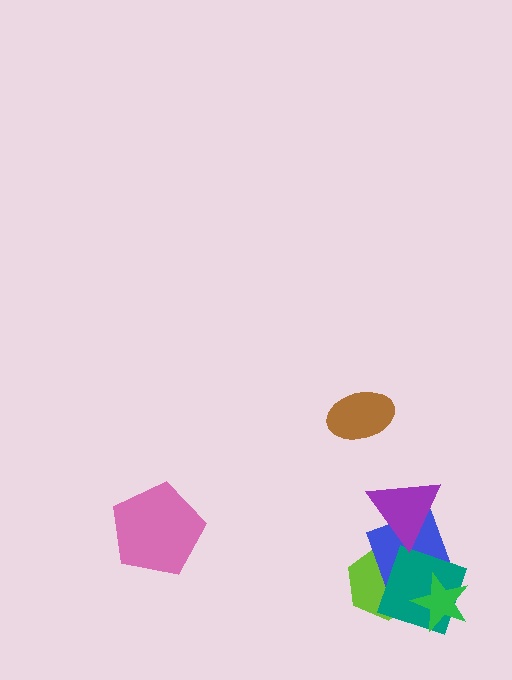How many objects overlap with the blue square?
3 objects overlap with the blue square.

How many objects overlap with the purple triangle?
2 objects overlap with the purple triangle.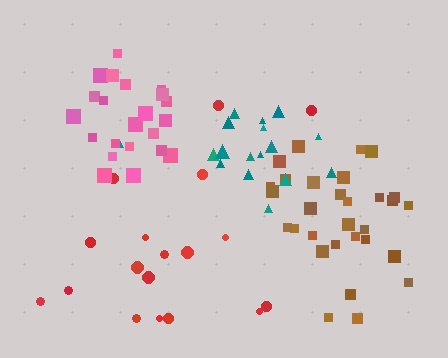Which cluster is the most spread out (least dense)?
Red.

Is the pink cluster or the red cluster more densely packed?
Pink.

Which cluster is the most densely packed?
Pink.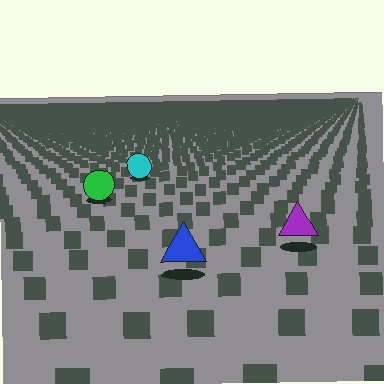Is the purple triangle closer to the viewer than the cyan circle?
Yes. The purple triangle is closer — you can tell from the texture gradient: the ground texture is coarser near it.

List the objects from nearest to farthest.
From nearest to farthest: the blue triangle, the purple triangle, the green circle, the cyan circle.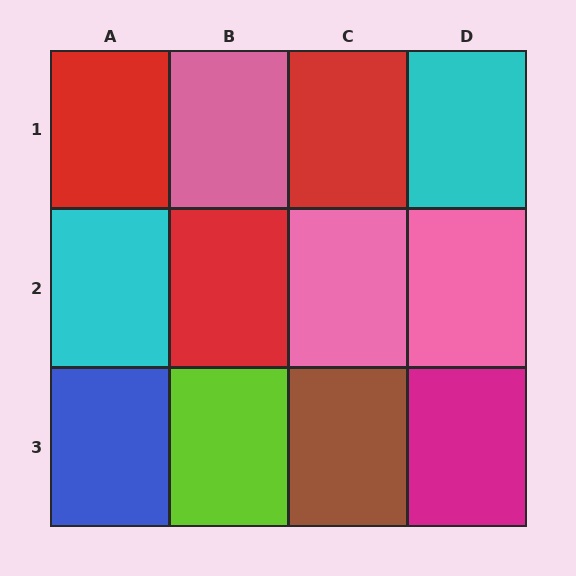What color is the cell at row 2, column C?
Pink.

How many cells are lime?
1 cell is lime.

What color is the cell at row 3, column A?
Blue.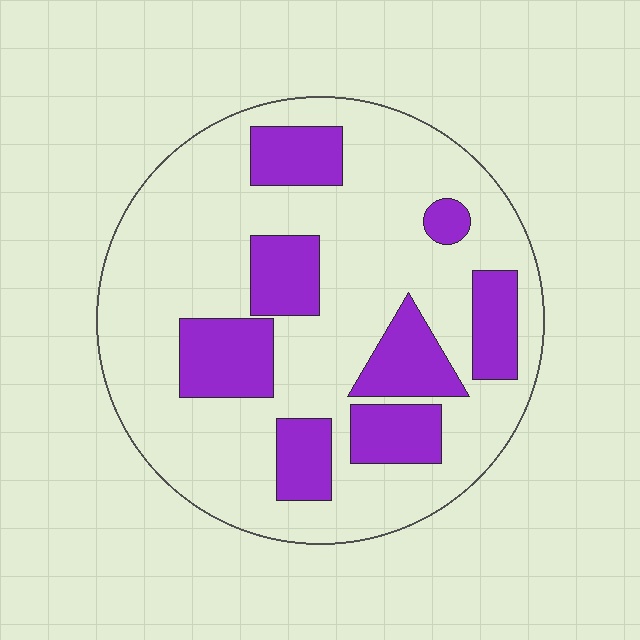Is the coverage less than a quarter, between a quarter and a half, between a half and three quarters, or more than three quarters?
Between a quarter and a half.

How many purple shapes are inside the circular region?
8.